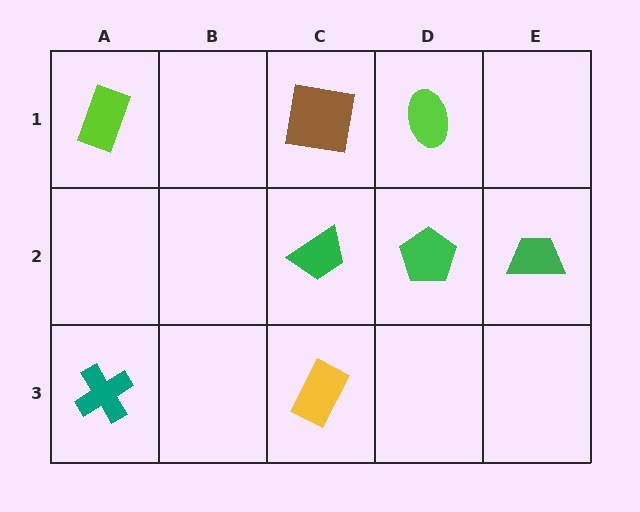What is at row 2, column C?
A green trapezoid.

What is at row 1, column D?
A lime ellipse.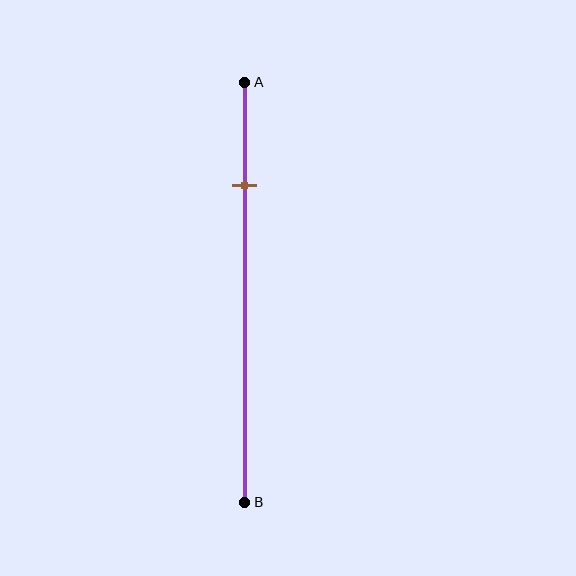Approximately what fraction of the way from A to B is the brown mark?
The brown mark is approximately 25% of the way from A to B.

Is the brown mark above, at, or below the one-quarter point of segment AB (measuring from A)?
The brown mark is approximately at the one-quarter point of segment AB.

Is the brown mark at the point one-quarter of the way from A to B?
Yes, the mark is approximately at the one-quarter point.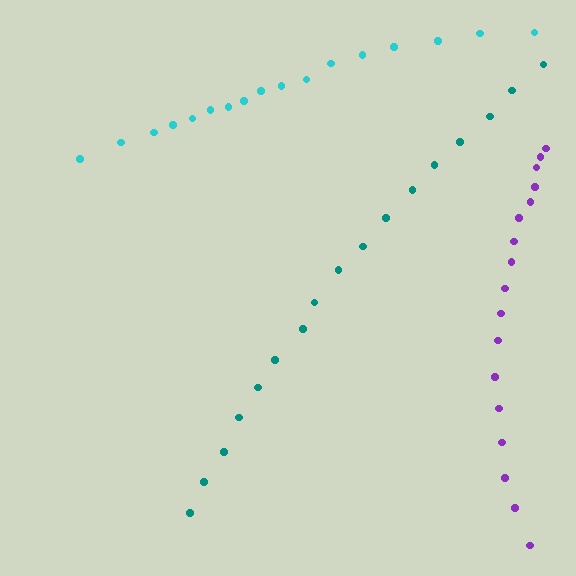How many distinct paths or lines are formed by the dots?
There are 3 distinct paths.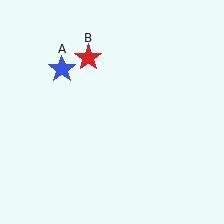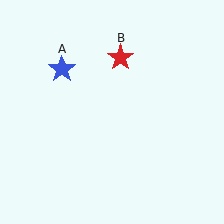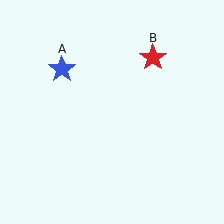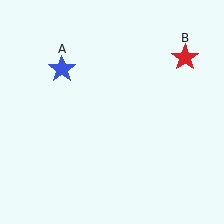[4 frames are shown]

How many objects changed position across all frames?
1 object changed position: red star (object B).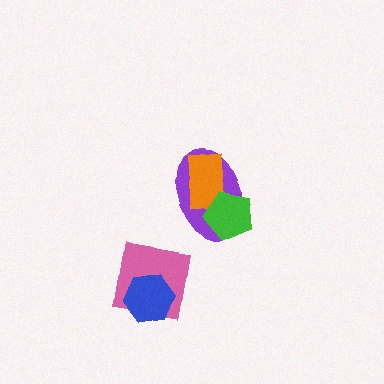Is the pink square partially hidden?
Yes, it is partially covered by another shape.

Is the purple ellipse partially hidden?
Yes, it is partially covered by another shape.